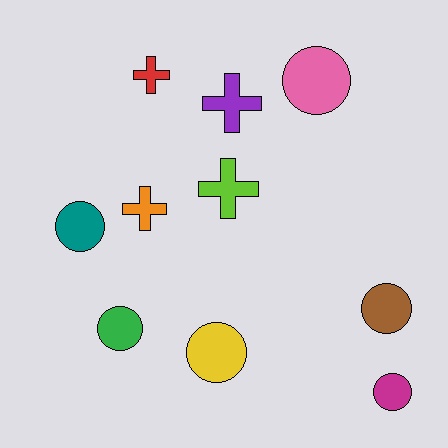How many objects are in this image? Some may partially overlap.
There are 10 objects.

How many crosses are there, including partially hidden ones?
There are 4 crosses.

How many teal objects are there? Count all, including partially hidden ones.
There is 1 teal object.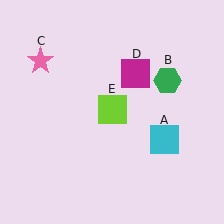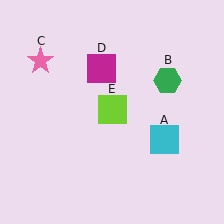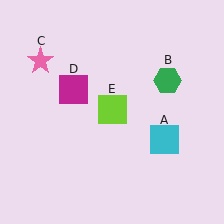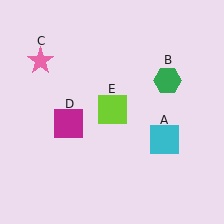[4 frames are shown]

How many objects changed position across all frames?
1 object changed position: magenta square (object D).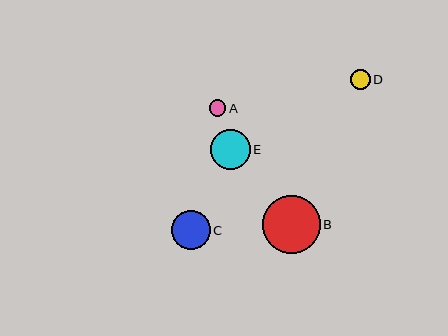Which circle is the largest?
Circle B is the largest with a size of approximately 58 pixels.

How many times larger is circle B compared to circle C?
Circle B is approximately 1.5 times the size of circle C.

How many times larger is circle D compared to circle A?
Circle D is approximately 1.2 times the size of circle A.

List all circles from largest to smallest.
From largest to smallest: B, E, C, D, A.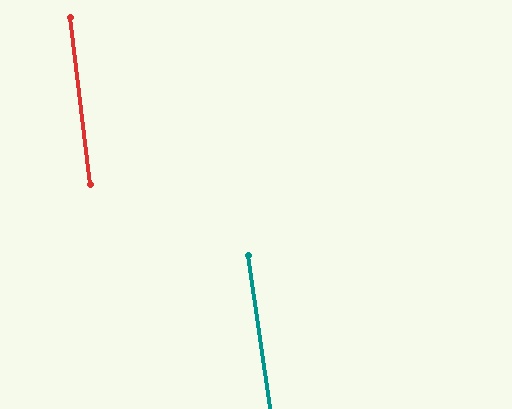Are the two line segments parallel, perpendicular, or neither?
Parallel — their directions differ by only 1.5°.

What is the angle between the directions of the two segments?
Approximately 1 degree.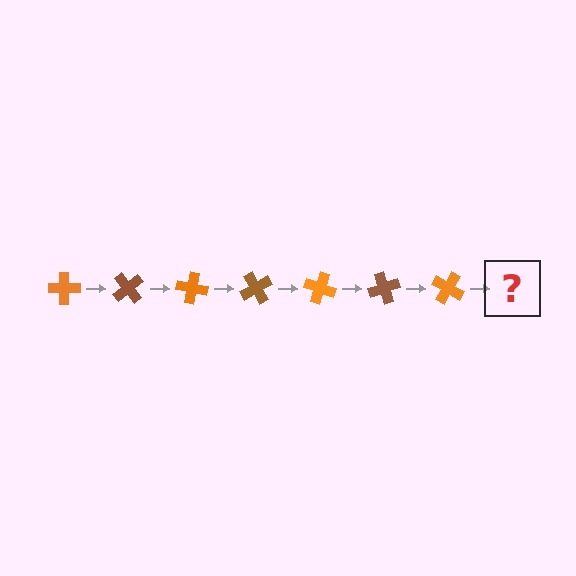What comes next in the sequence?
The next element should be a brown cross, rotated 350 degrees from the start.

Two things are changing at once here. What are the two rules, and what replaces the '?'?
The two rules are that it rotates 50 degrees each step and the color cycles through orange and brown. The '?' should be a brown cross, rotated 350 degrees from the start.